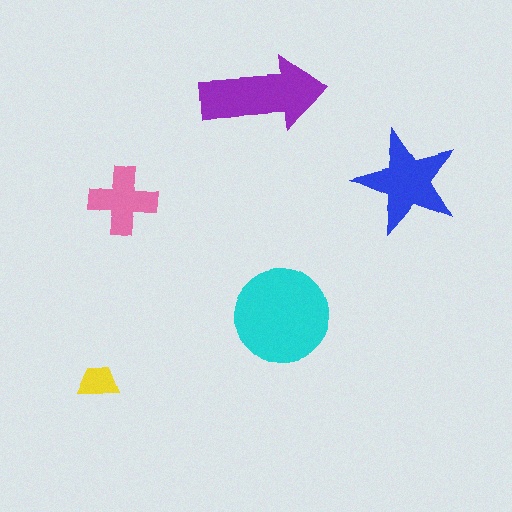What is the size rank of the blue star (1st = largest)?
3rd.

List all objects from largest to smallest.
The cyan circle, the purple arrow, the blue star, the pink cross, the yellow trapezoid.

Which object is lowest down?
The yellow trapezoid is bottommost.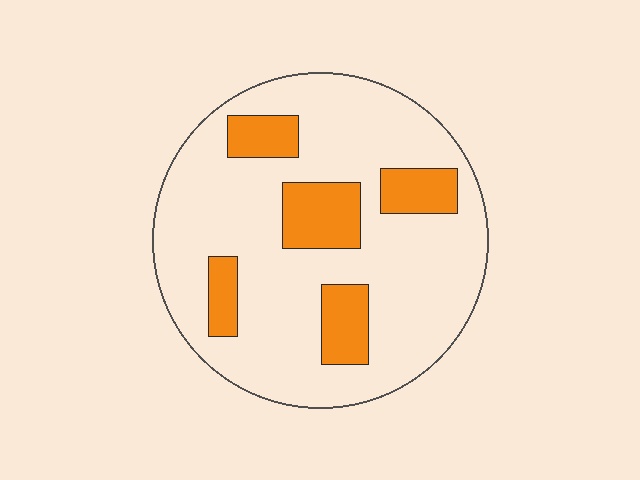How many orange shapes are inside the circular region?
5.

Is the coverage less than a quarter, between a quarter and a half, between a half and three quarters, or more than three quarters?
Less than a quarter.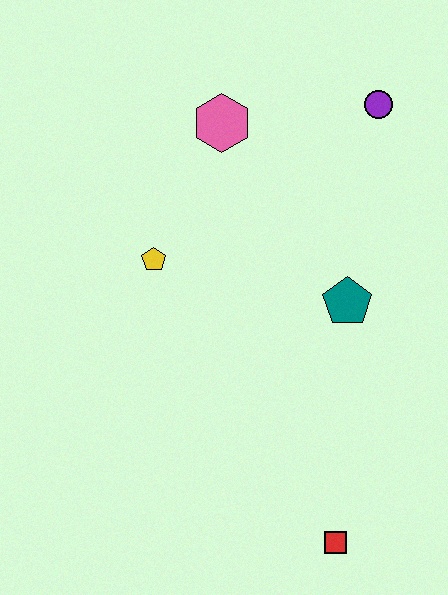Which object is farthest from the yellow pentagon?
The red square is farthest from the yellow pentagon.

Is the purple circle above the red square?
Yes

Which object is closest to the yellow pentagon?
The pink hexagon is closest to the yellow pentagon.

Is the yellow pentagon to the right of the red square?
No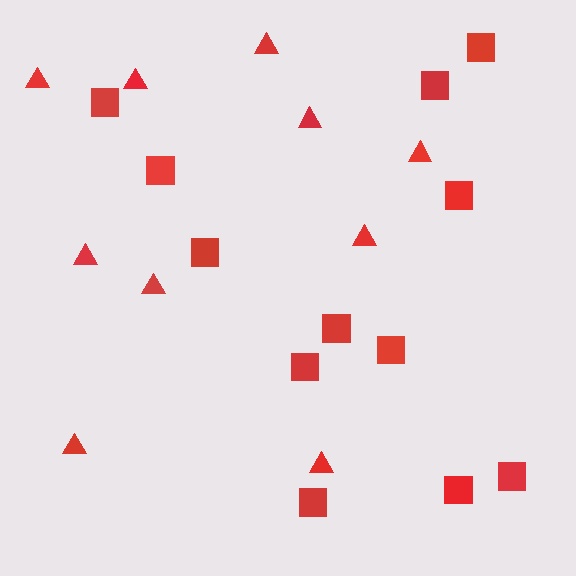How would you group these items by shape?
There are 2 groups: one group of squares (12) and one group of triangles (10).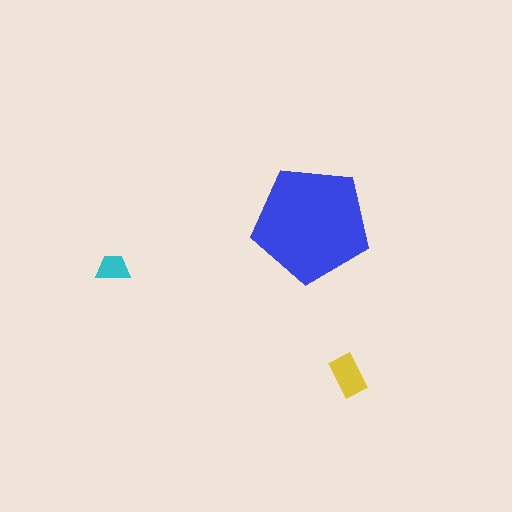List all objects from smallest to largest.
The cyan trapezoid, the yellow rectangle, the blue pentagon.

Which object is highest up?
The blue pentagon is topmost.